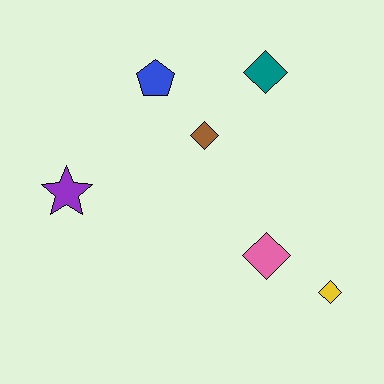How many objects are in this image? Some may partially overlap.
There are 6 objects.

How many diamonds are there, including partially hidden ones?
There are 4 diamonds.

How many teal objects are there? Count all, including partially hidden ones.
There is 1 teal object.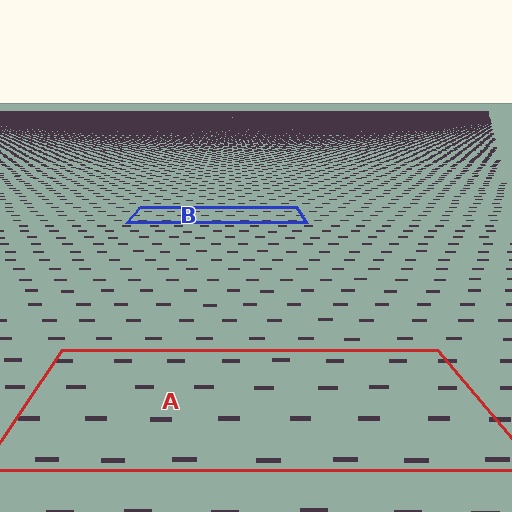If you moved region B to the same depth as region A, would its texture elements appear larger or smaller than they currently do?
They would appear larger. At a closer depth, the same texture elements are projected at a bigger on-screen size.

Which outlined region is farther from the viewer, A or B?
Region B is farther from the viewer — the texture elements inside it appear smaller and more densely packed.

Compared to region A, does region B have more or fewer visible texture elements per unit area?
Region B has more texture elements per unit area — they are packed more densely because it is farther away.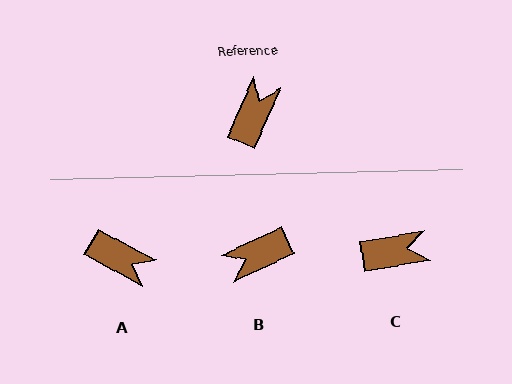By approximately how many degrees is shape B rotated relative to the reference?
Approximately 139 degrees counter-clockwise.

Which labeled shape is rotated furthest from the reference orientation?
B, about 139 degrees away.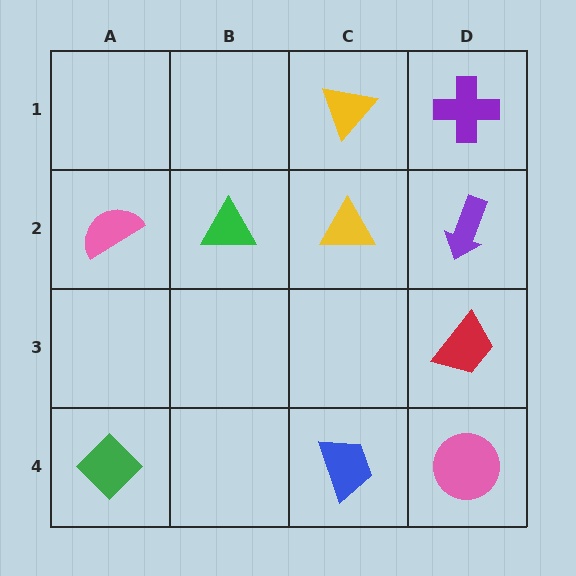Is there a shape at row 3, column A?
No, that cell is empty.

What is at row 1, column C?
A yellow triangle.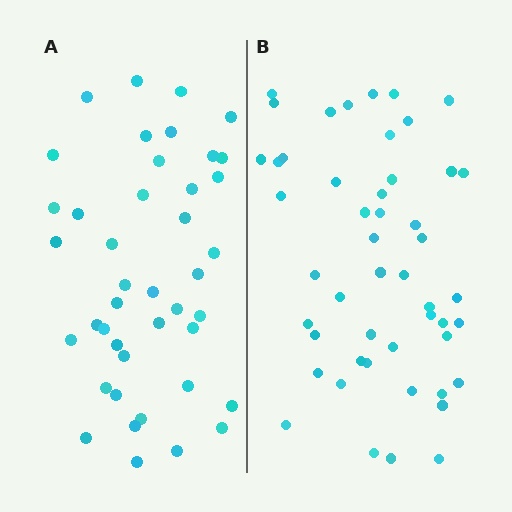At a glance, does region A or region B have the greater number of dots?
Region B (the right region) has more dots.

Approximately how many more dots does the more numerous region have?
Region B has roughly 8 or so more dots than region A.